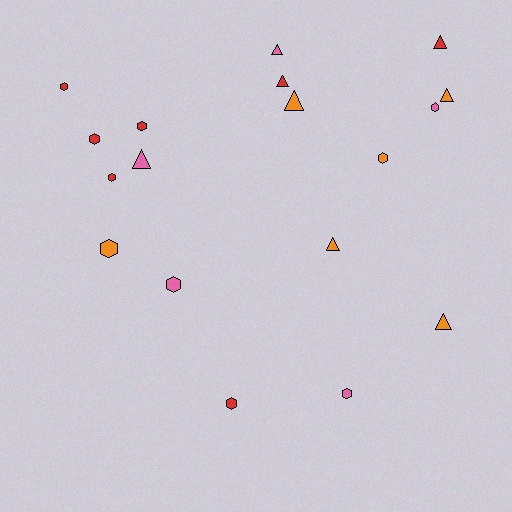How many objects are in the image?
There are 18 objects.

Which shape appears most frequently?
Hexagon, with 10 objects.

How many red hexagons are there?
There are 5 red hexagons.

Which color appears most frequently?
Red, with 7 objects.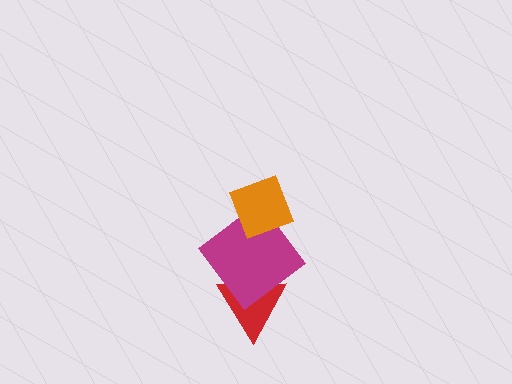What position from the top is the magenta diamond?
The magenta diamond is 2nd from the top.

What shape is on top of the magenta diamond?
The orange diamond is on top of the magenta diamond.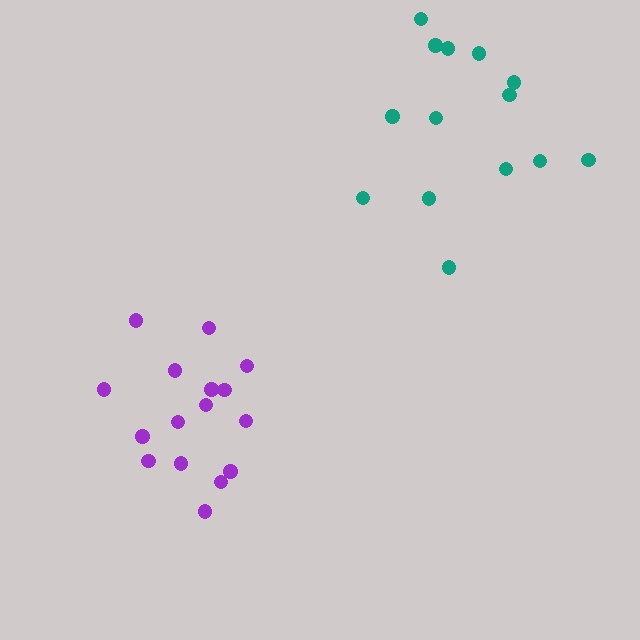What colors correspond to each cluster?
The clusters are colored: purple, teal.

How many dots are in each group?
Group 1: 16 dots, Group 2: 14 dots (30 total).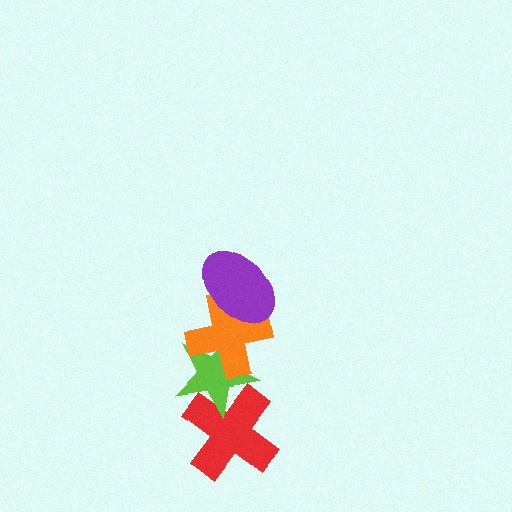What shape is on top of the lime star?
The orange cross is on top of the lime star.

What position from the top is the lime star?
The lime star is 3rd from the top.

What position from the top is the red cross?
The red cross is 4th from the top.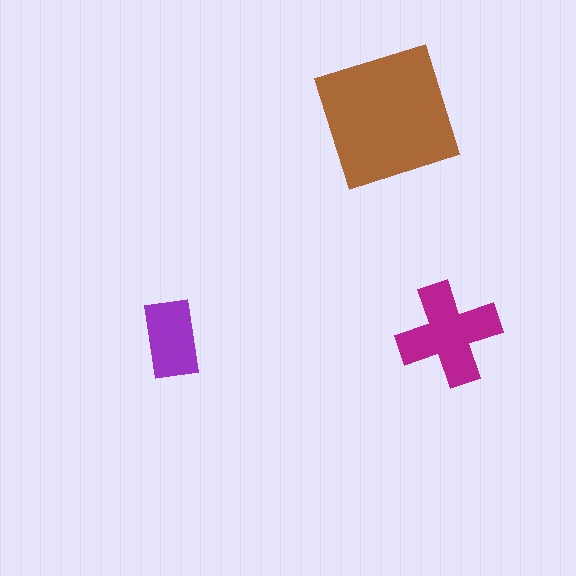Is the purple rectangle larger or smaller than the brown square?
Smaller.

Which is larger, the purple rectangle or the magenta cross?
The magenta cross.